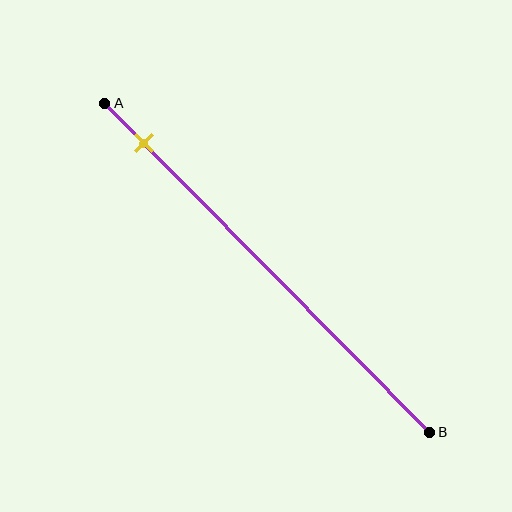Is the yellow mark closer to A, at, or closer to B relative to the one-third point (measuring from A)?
The yellow mark is closer to point A than the one-third point of segment AB.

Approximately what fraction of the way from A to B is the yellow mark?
The yellow mark is approximately 10% of the way from A to B.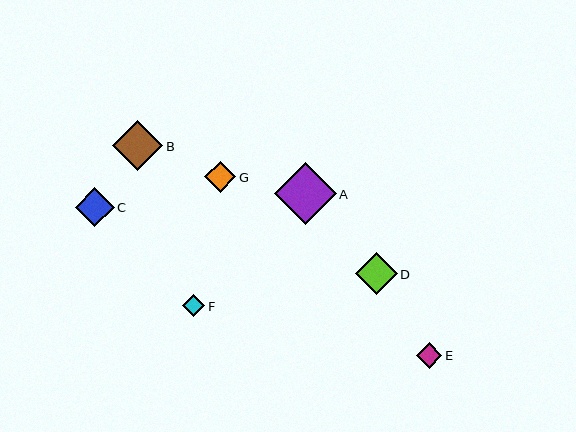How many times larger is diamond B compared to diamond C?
Diamond B is approximately 1.3 times the size of diamond C.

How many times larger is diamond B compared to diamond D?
Diamond B is approximately 1.2 times the size of diamond D.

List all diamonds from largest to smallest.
From largest to smallest: A, B, D, C, G, E, F.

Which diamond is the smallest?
Diamond F is the smallest with a size of approximately 22 pixels.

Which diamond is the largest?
Diamond A is the largest with a size of approximately 62 pixels.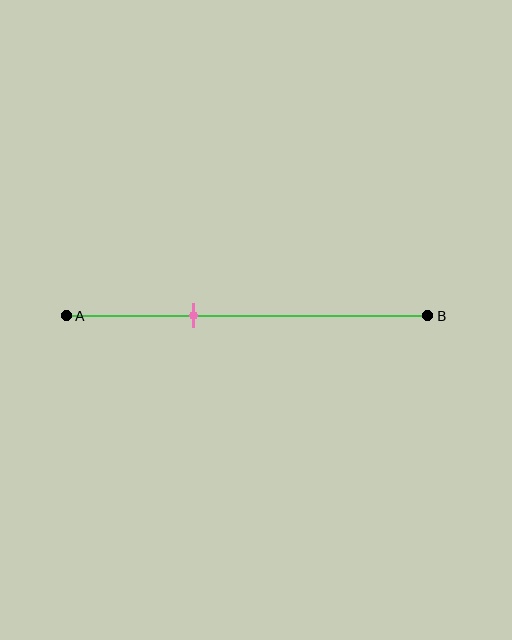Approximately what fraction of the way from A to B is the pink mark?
The pink mark is approximately 35% of the way from A to B.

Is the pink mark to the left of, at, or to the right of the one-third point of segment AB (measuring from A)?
The pink mark is approximately at the one-third point of segment AB.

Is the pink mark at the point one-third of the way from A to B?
Yes, the mark is approximately at the one-third point.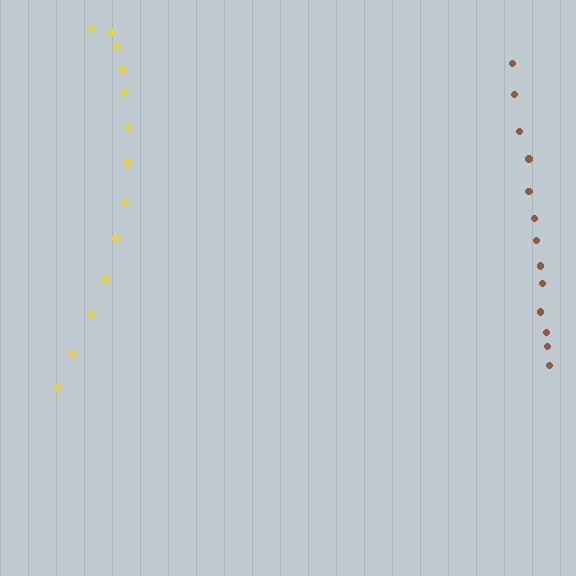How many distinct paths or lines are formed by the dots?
There are 2 distinct paths.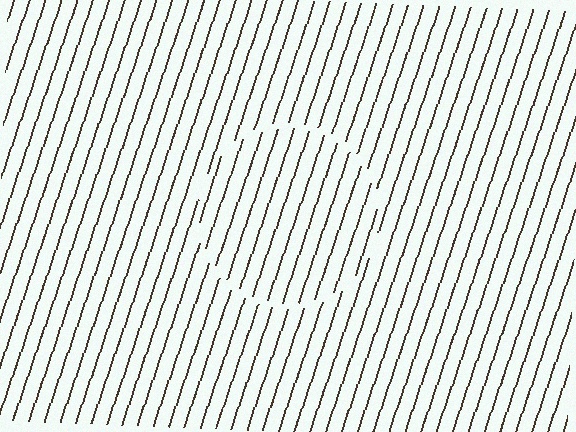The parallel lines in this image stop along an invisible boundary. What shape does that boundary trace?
An illusory circle. The interior of the shape contains the same grating, shifted by half a period — the contour is defined by the phase discontinuity where line-ends from the inner and outer gratings abut.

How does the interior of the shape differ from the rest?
The interior of the shape contains the same grating, shifted by half a period — the contour is defined by the phase discontinuity where line-ends from the inner and outer gratings abut.